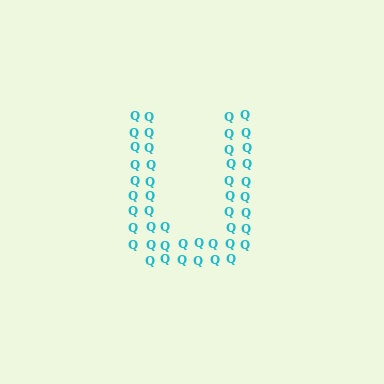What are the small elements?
The small elements are letter Q's.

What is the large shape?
The large shape is the letter U.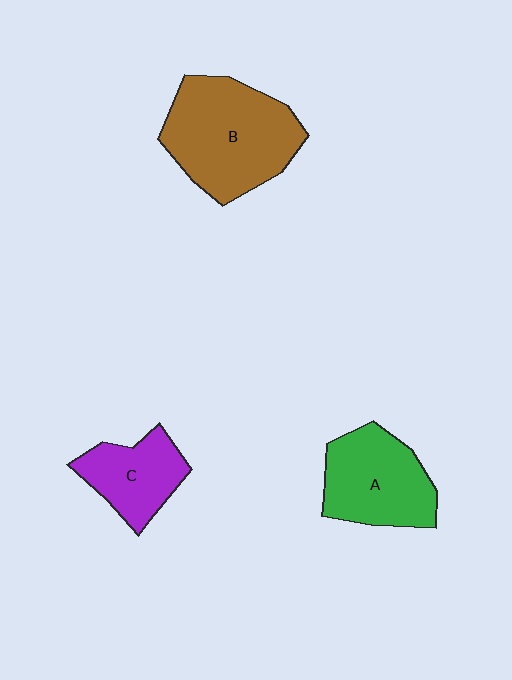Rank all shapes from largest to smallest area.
From largest to smallest: B (brown), A (green), C (purple).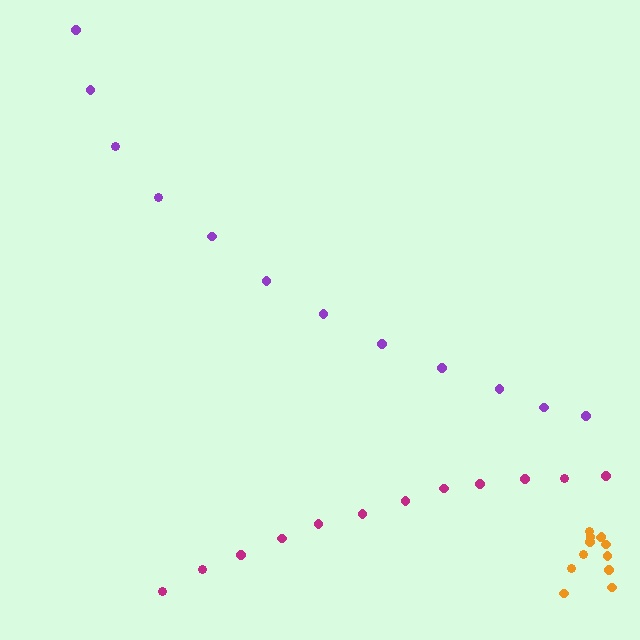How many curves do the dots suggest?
There are 3 distinct paths.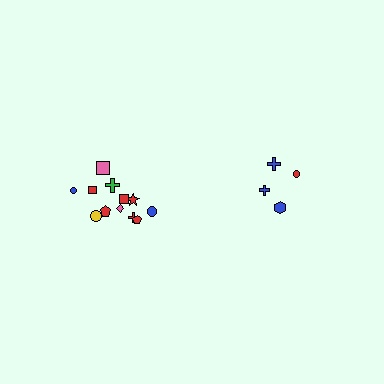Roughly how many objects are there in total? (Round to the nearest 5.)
Roughly 15 objects in total.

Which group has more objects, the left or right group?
The left group.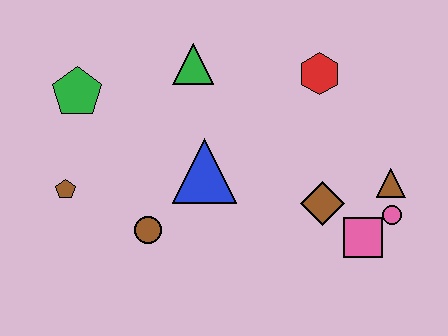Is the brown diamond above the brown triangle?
No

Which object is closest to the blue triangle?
The brown circle is closest to the blue triangle.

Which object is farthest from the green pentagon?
The pink circle is farthest from the green pentagon.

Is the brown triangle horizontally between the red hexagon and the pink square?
No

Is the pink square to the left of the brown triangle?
Yes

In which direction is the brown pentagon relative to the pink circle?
The brown pentagon is to the left of the pink circle.